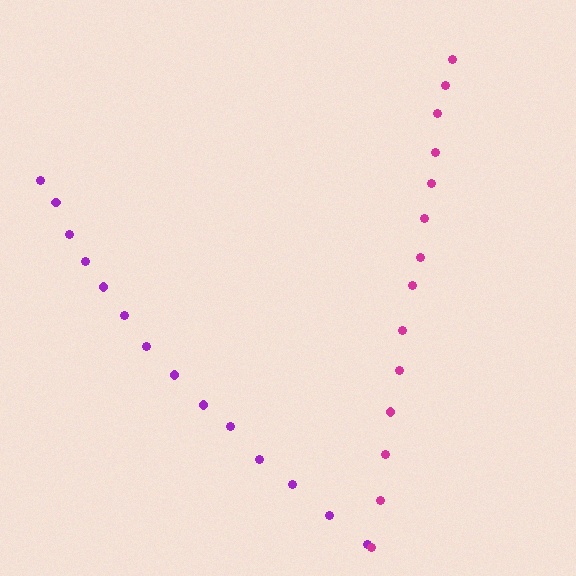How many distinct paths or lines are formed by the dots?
There are 2 distinct paths.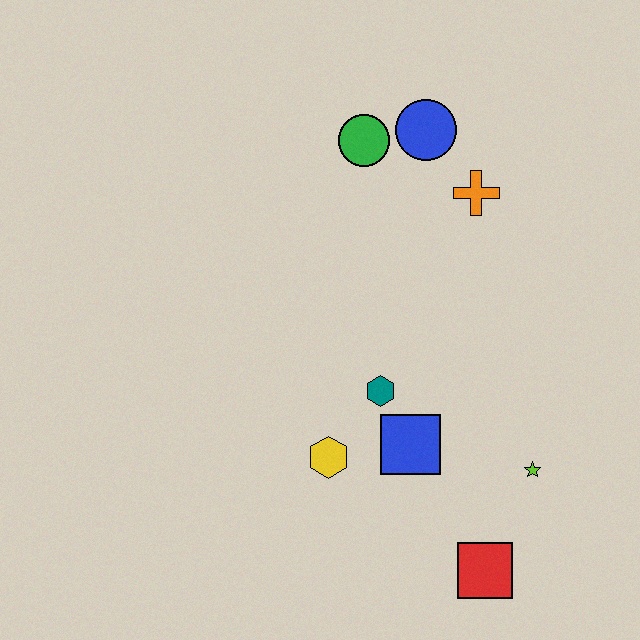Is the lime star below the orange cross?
Yes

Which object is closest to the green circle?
The blue circle is closest to the green circle.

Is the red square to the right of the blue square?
Yes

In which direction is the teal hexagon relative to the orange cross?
The teal hexagon is below the orange cross.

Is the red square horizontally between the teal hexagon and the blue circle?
No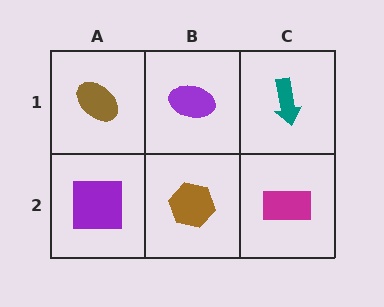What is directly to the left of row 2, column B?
A purple square.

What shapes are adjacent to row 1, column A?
A purple square (row 2, column A), a purple ellipse (row 1, column B).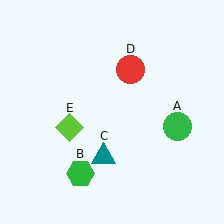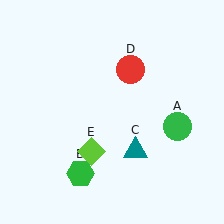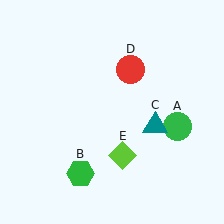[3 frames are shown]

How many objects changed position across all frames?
2 objects changed position: teal triangle (object C), lime diamond (object E).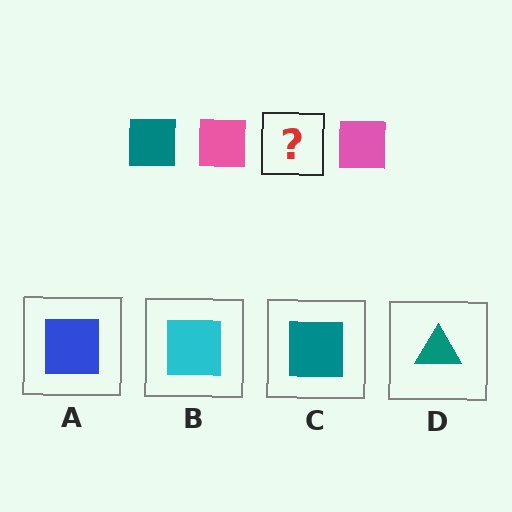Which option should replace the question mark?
Option C.